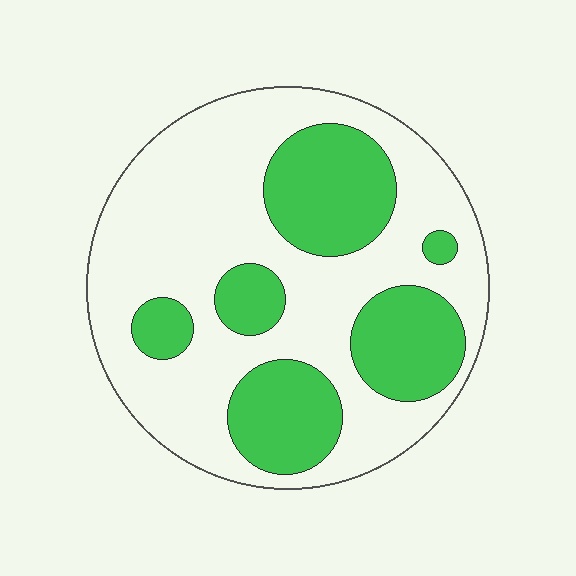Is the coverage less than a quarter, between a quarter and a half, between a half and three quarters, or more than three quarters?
Between a quarter and a half.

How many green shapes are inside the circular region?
6.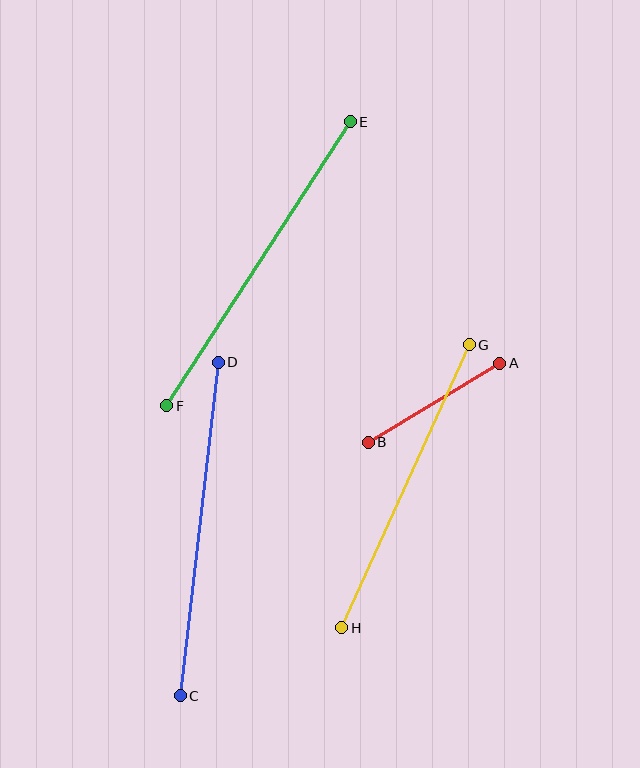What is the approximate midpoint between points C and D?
The midpoint is at approximately (199, 529) pixels.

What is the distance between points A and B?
The distance is approximately 153 pixels.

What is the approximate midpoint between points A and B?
The midpoint is at approximately (434, 403) pixels.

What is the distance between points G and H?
The distance is approximately 310 pixels.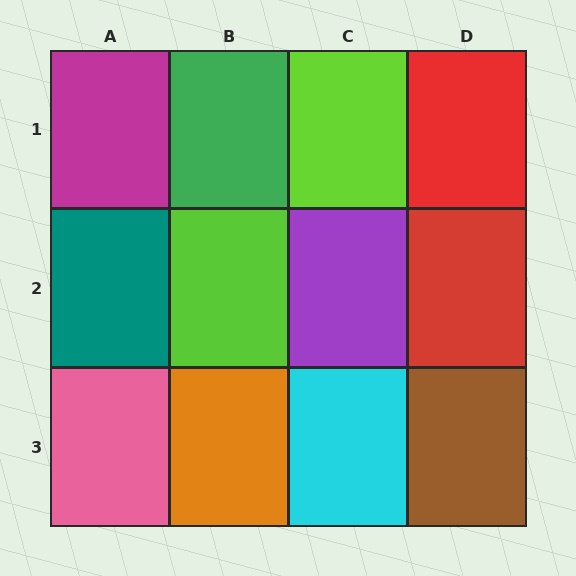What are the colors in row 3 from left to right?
Pink, orange, cyan, brown.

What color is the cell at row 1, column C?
Lime.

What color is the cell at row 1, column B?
Green.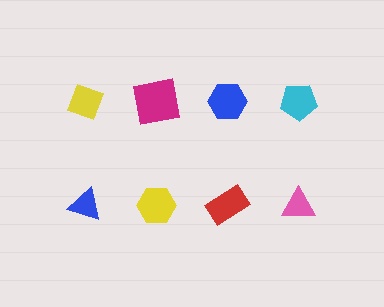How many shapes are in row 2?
4 shapes.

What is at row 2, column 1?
A blue triangle.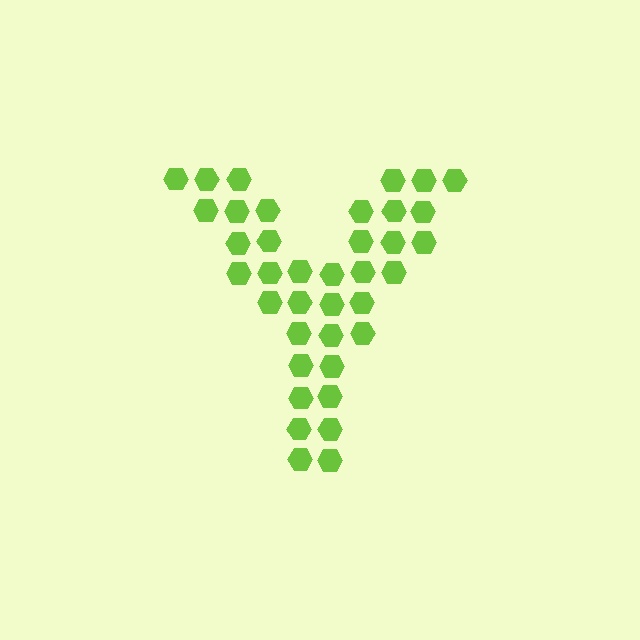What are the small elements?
The small elements are hexagons.